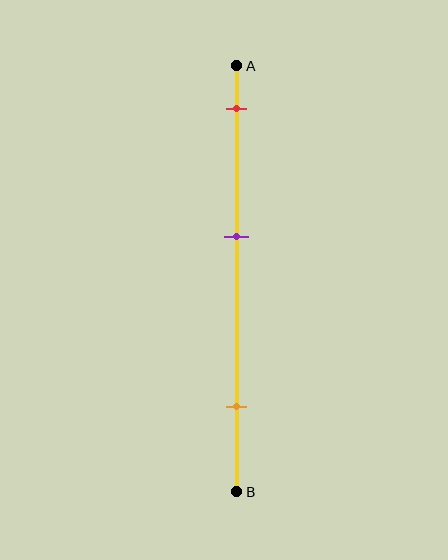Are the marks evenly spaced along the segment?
Yes, the marks are approximately evenly spaced.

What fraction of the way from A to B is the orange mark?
The orange mark is approximately 80% (0.8) of the way from A to B.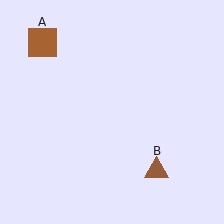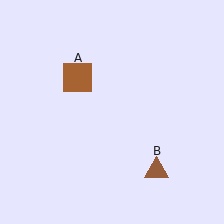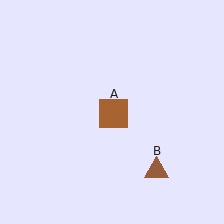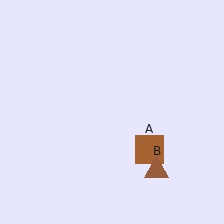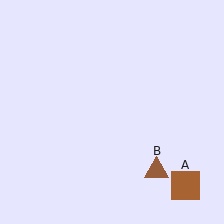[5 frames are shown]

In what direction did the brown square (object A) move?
The brown square (object A) moved down and to the right.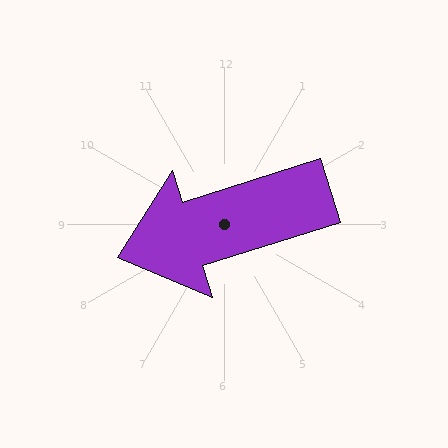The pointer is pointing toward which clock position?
Roughly 8 o'clock.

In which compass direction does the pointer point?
West.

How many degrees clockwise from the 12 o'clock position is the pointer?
Approximately 253 degrees.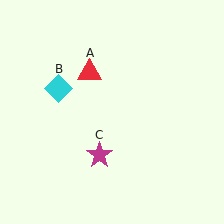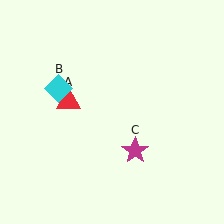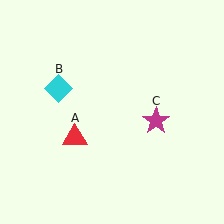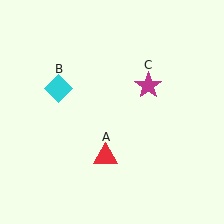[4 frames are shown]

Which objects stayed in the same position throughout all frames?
Cyan diamond (object B) remained stationary.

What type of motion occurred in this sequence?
The red triangle (object A), magenta star (object C) rotated counterclockwise around the center of the scene.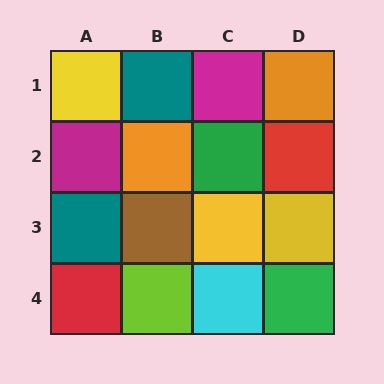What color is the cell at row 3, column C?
Yellow.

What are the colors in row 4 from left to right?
Red, lime, cyan, green.